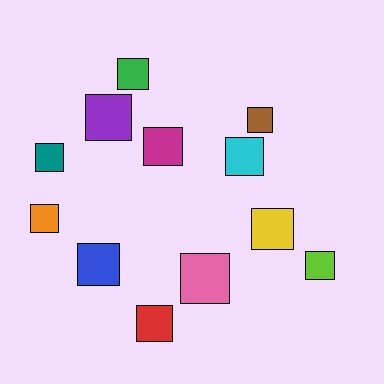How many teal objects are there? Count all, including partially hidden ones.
There is 1 teal object.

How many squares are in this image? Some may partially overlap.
There are 12 squares.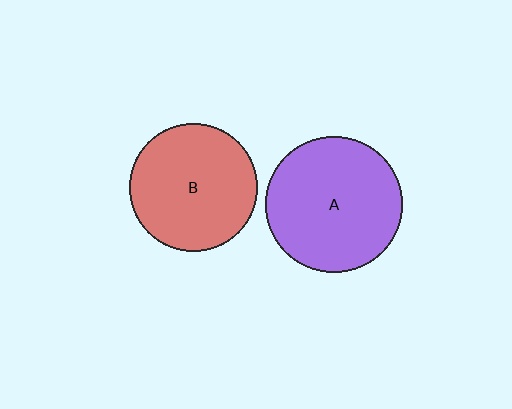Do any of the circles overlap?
No, none of the circles overlap.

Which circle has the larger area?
Circle A (purple).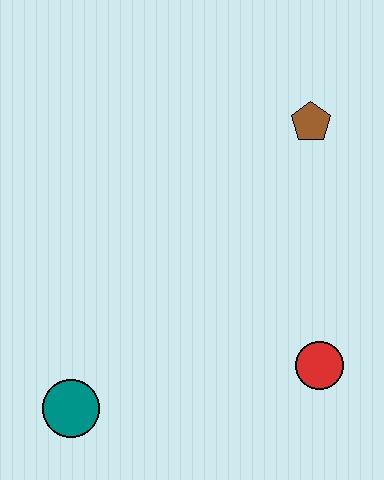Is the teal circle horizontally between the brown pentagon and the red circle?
No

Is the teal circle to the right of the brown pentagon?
No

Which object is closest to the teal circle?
The red circle is closest to the teal circle.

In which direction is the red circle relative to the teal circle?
The red circle is to the right of the teal circle.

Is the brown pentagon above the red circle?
Yes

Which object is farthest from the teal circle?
The brown pentagon is farthest from the teal circle.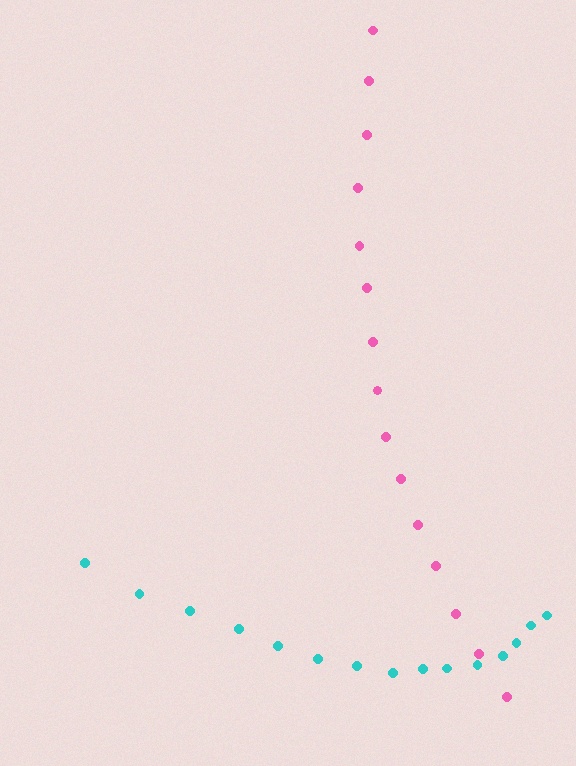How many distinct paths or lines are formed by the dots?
There are 2 distinct paths.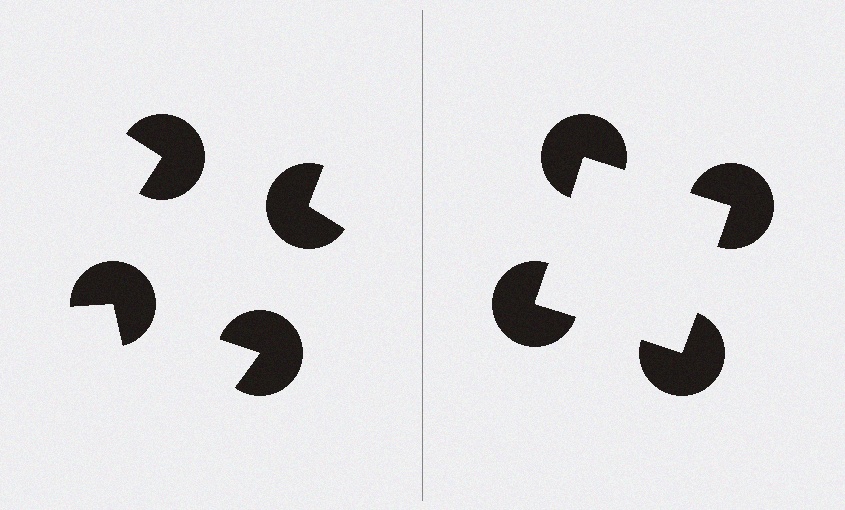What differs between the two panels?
The pac-man discs are positioned identically on both sides; only the wedge orientations differ. On the right they align to a square; on the left they are misaligned.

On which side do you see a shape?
An illusory square appears on the right side. On the left side the wedge cuts are rotated, so no coherent shape forms.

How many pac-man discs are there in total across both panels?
8 — 4 on each side.